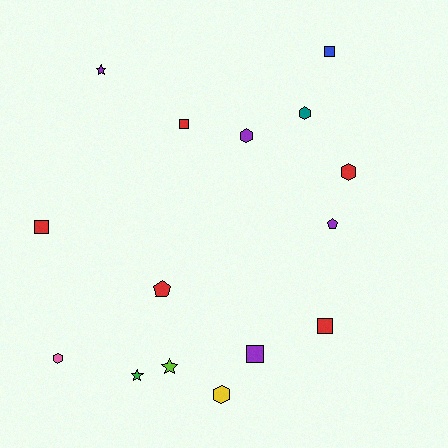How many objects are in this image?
There are 15 objects.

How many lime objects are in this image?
There is 1 lime object.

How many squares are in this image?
There are 5 squares.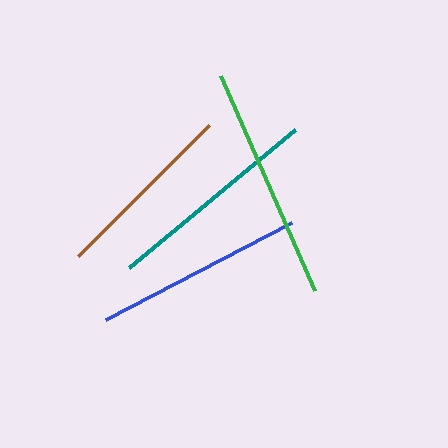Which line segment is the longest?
The green line is the longest at approximately 234 pixels.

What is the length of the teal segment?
The teal segment is approximately 216 pixels long.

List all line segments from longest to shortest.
From longest to shortest: green, teal, blue, brown.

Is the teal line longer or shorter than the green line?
The green line is longer than the teal line.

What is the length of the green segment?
The green segment is approximately 234 pixels long.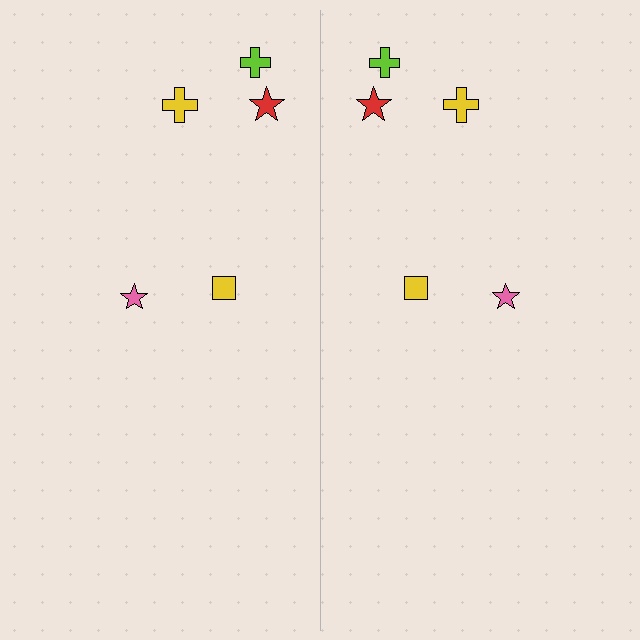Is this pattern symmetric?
Yes, this pattern has bilateral (reflection) symmetry.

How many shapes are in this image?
There are 10 shapes in this image.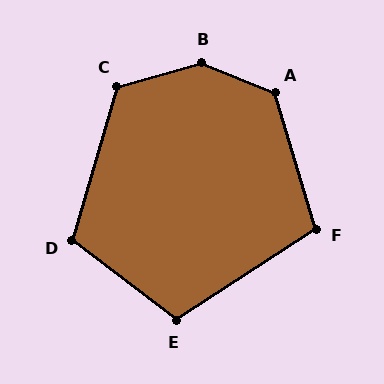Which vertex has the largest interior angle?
B, at approximately 142 degrees.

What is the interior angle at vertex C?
Approximately 122 degrees (obtuse).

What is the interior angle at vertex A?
Approximately 129 degrees (obtuse).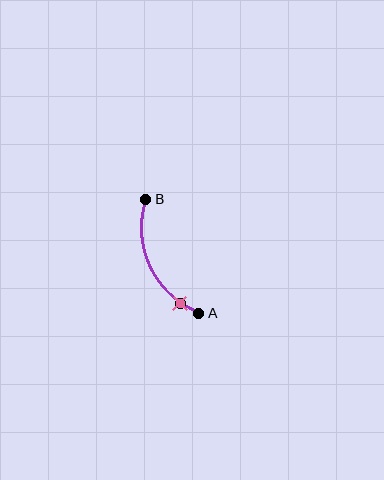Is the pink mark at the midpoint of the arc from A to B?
No. The pink mark lies on the arc but is closer to endpoint A. The arc midpoint would be at the point on the curve equidistant along the arc from both A and B.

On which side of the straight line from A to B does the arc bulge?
The arc bulges to the left of the straight line connecting A and B.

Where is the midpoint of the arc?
The arc midpoint is the point on the curve farthest from the straight line joining A and B. It sits to the left of that line.